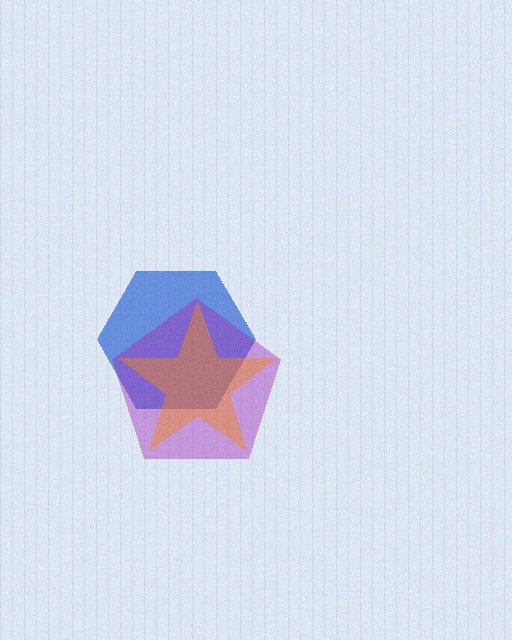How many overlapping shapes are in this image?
There are 3 overlapping shapes in the image.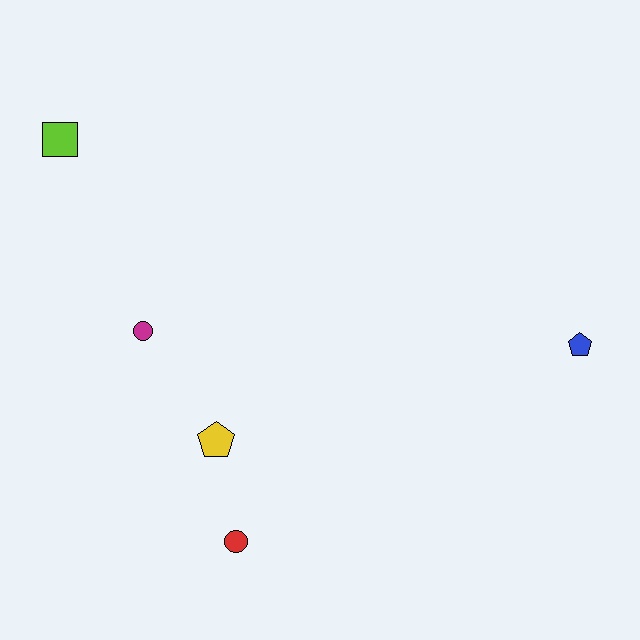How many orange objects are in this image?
There are no orange objects.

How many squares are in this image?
There is 1 square.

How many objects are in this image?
There are 5 objects.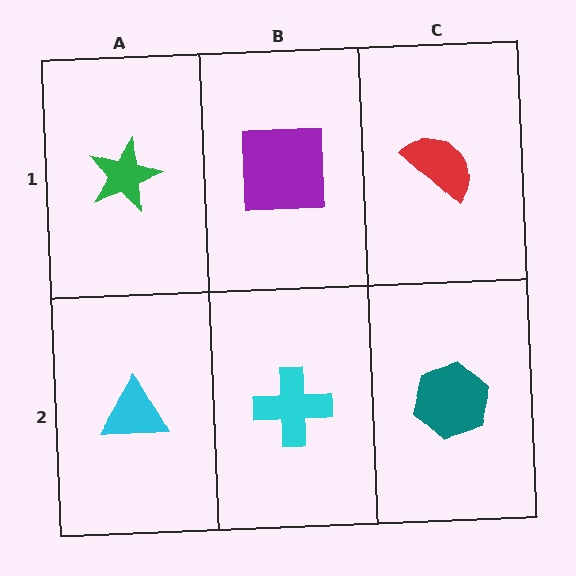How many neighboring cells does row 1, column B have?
3.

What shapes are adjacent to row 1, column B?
A cyan cross (row 2, column B), a green star (row 1, column A), a red semicircle (row 1, column C).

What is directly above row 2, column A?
A green star.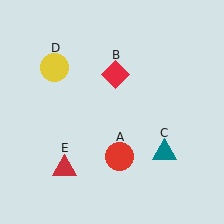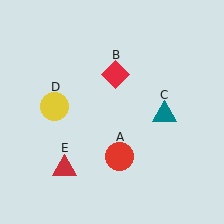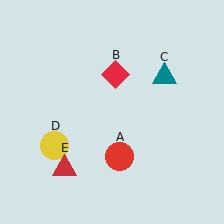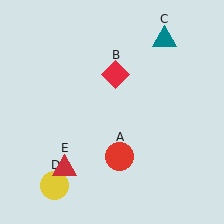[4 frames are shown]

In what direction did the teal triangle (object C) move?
The teal triangle (object C) moved up.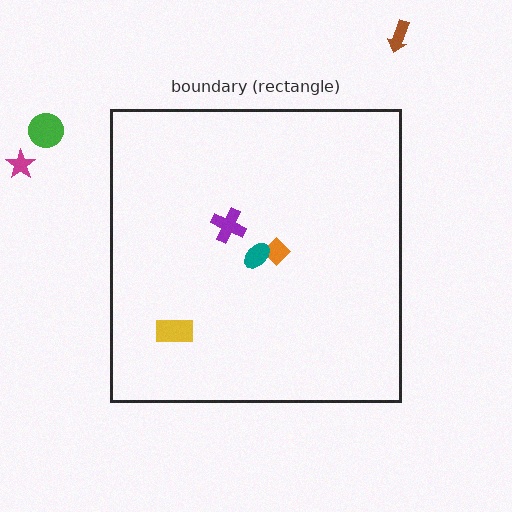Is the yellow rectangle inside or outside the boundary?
Inside.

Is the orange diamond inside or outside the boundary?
Inside.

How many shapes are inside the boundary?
4 inside, 3 outside.